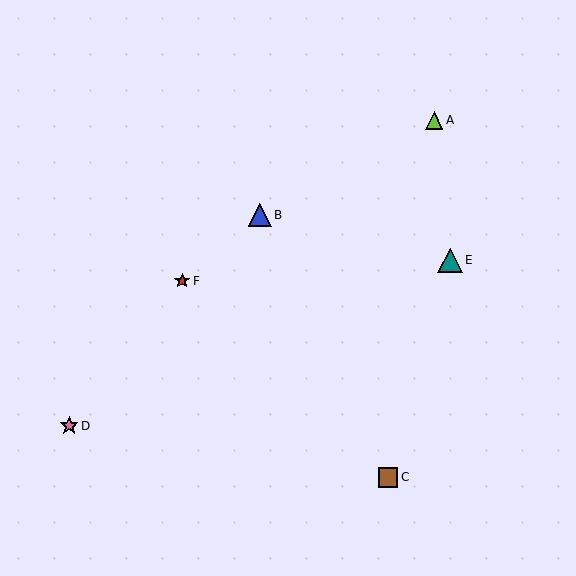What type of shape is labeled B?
Shape B is a blue triangle.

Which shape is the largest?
The teal triangle (labeled E) is the largest.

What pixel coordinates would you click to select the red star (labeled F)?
Click at (182, 281) to select the red star F.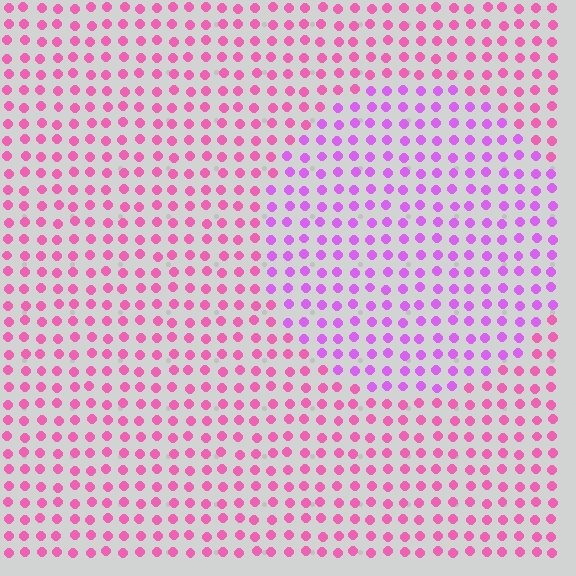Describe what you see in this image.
The image is filled with small pink elements in a uniform arrangement. A circle-shaped region is visible where the elements are tinted to a slightly different hue, forming a subtle color boundary.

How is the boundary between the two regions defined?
The boundary is defined purely by a slight shift in hue (about 35 degrees). Spacing, size, and orientation are identical on both sides.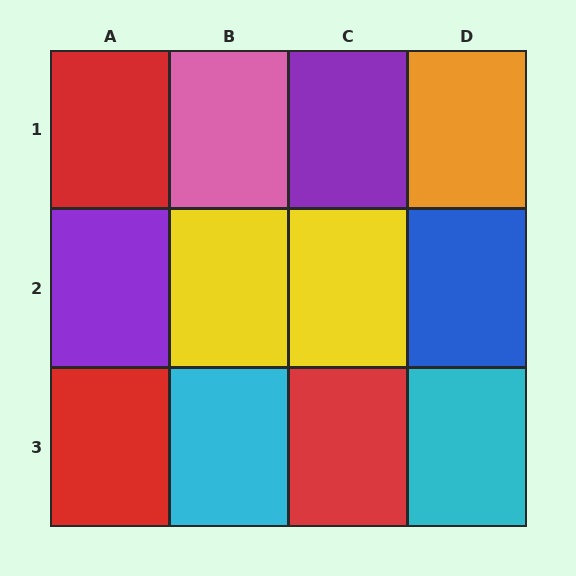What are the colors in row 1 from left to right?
Red, pink, purple, orange.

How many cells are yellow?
2 cells are yellow.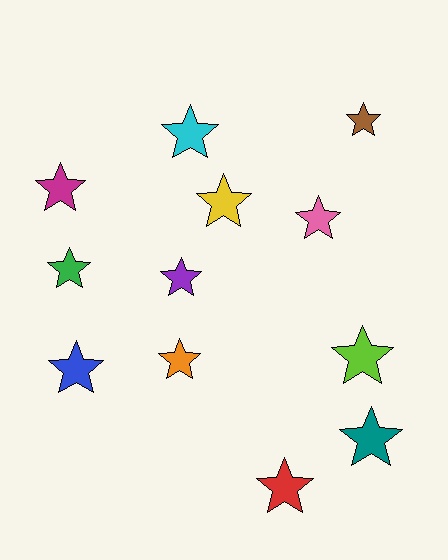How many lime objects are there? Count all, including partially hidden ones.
There is 1 lime object.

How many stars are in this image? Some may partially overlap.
There are 12 stars.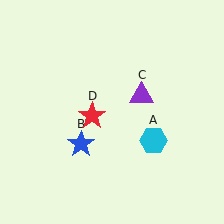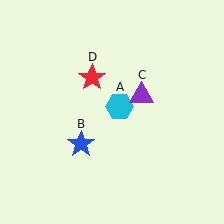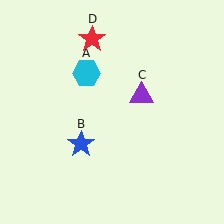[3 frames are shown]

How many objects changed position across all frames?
2 objects changed position: cyan hexagon (object A), red star (object D).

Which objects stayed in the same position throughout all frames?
Blue star (object B) and purple triangle (object C) remained stationary.